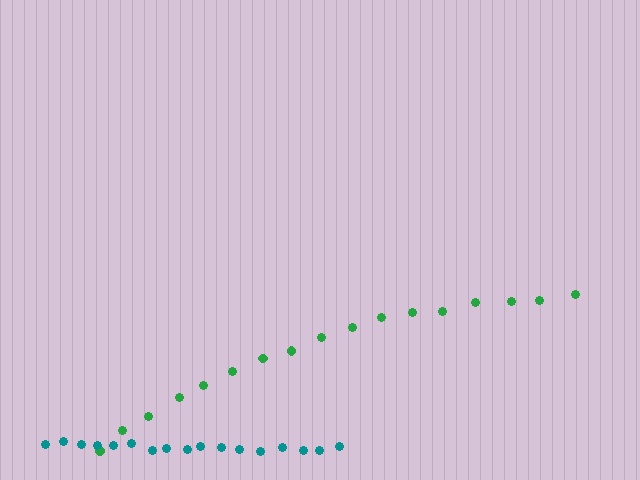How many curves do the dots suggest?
There are 2 distinct paths.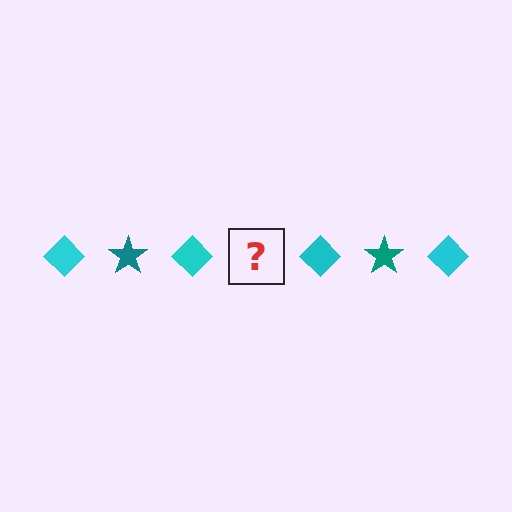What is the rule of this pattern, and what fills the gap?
The rule is that the pattern alternates between cyan diamond and teal star. The gap should be filled with a teal star.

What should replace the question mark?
The question mark should be replaced with a teal star.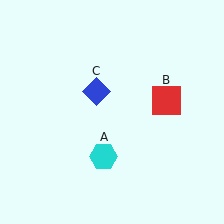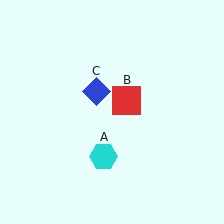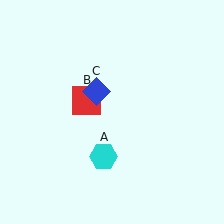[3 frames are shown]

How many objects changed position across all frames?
1 object changed position: red square (object B).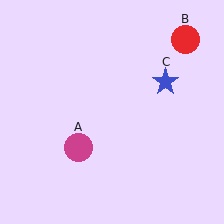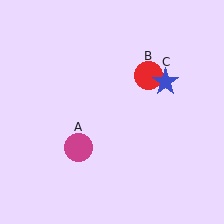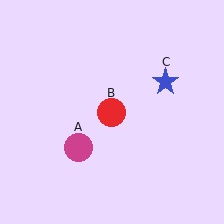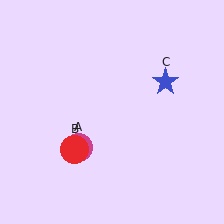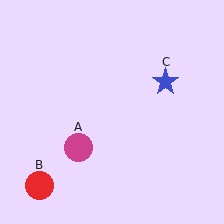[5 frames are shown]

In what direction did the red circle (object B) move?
The red circle (object B) moved down and to the left.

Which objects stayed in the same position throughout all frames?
Magenta circle (object A) and blue star (object C) remained stationary.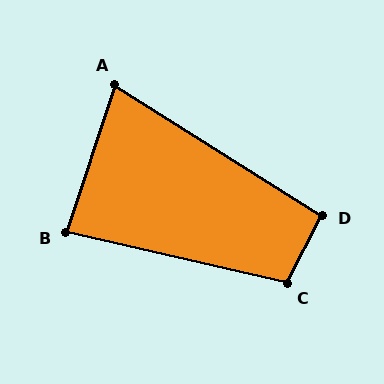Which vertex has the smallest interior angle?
A, at approximately 76 degrees.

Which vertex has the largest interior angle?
C, at approximately 104 degrees.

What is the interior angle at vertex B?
Approximately 85 degrees (acute).